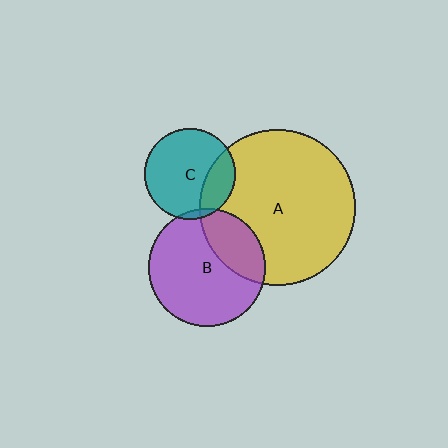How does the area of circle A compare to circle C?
Approximately 2.9 times.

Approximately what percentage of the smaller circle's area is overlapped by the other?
Approximately 30%.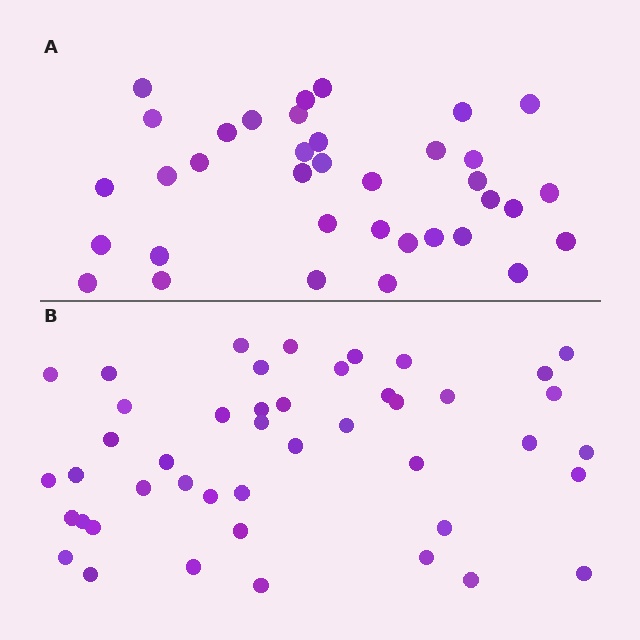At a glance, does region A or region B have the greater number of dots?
Region B (the bottom region) has more dots.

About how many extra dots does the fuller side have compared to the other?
Region B has roughly 8 or so more dots than region A.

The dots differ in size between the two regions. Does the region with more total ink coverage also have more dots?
No. Region A has more total ink coverage because its dots are larger, but region B actually contains more individual dots. Total area can be misleading — the number of items is what matters here.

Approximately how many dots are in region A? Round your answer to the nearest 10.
About 40 dots. (The exact count is 36, which rounds to 40.)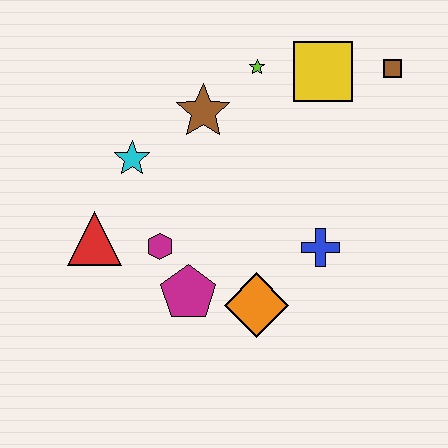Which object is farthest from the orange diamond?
The brown square is farthest from the orange diamond.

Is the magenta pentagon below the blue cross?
Yes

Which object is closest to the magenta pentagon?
The magenta hexagon is closest to the magenta pentagon.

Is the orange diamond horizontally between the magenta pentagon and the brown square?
Yes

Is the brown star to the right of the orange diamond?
No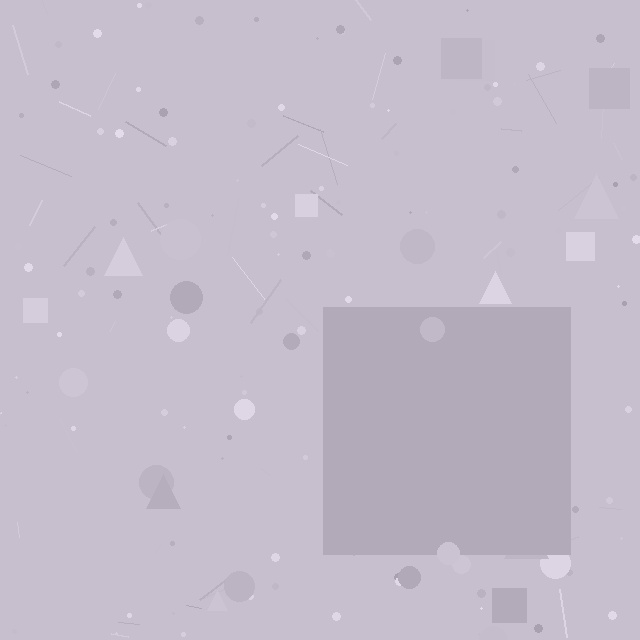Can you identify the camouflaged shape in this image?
The camouflaged shape is a square.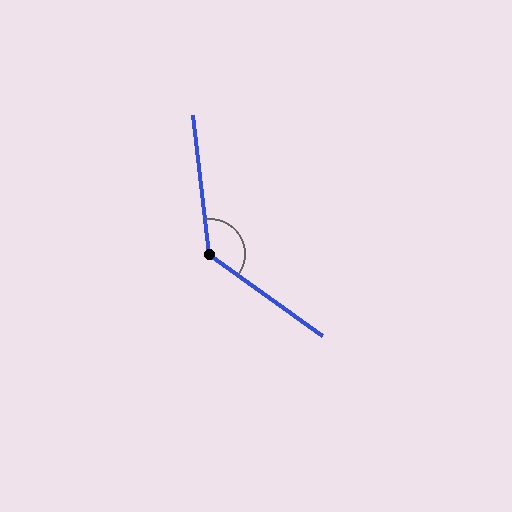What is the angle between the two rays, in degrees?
Approximately 132 degrees.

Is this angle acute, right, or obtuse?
It is obtuse.